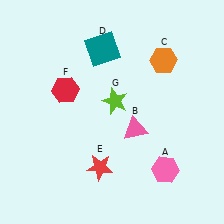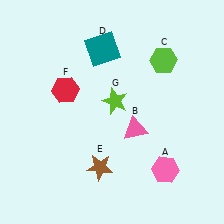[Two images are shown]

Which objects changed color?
C changed from orange to lime. E changed from red to brown.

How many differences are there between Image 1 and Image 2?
There are 2 differences between the two images.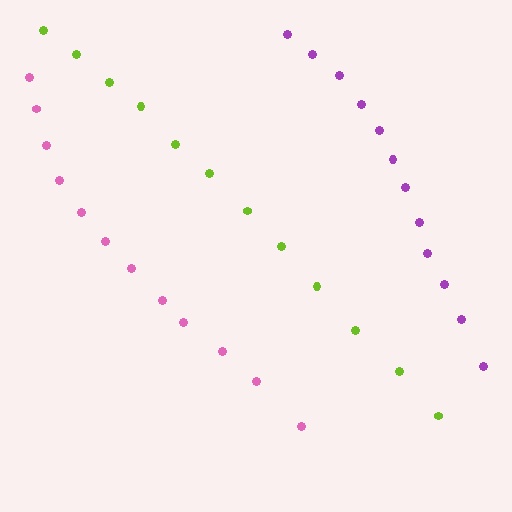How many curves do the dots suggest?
There are 3 distinct paths.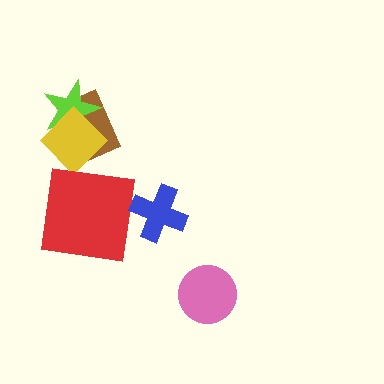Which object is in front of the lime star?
The yellow diamond is in front of the lime star.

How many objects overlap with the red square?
0 objects overlap with the red square.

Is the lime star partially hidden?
Yes, it is partially covered by another shape.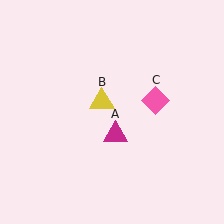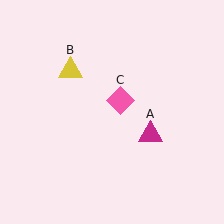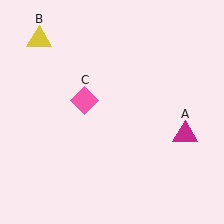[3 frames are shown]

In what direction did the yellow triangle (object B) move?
The yellow triangle (object B) moved up and to the left.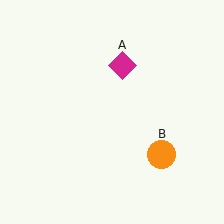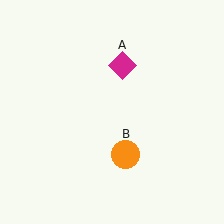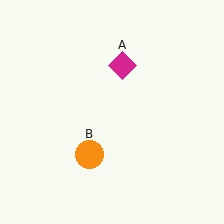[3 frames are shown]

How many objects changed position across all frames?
1 object changed position: orange circle (object B).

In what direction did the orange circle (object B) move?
The orange circle (object B) moved left.